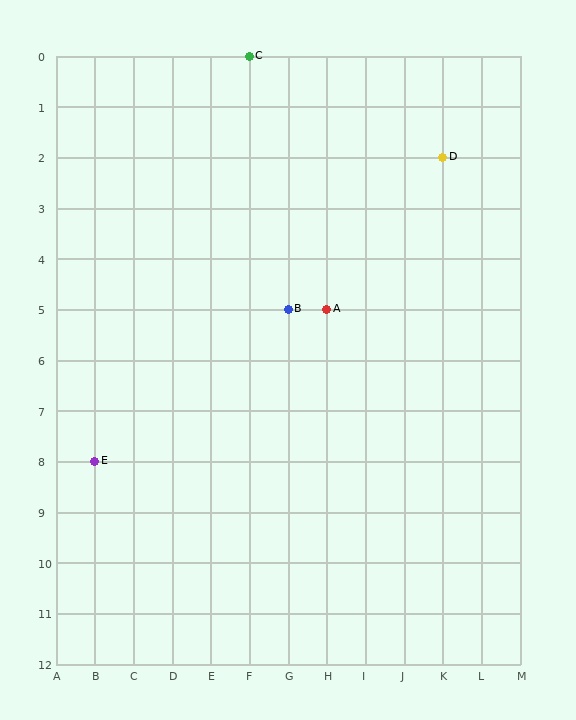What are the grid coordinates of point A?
Point A is at grid coordinates (H, 5).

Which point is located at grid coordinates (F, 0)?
Point C is at (F, 0).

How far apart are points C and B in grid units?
Points C and B are 1 column and 5 rows apart (about 5.1 grid units diagonally).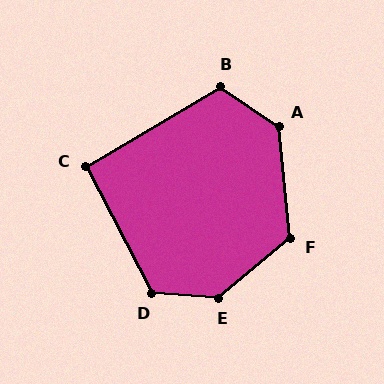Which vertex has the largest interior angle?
E, at approximately 137 degrees.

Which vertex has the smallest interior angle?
C, at approximately 93 degrees.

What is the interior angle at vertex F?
Approximately 123 degrees (obtuse).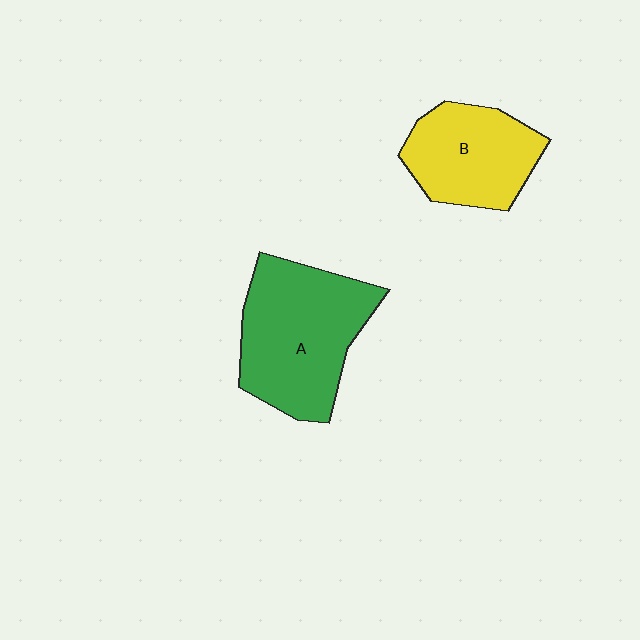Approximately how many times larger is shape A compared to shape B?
Approximately 1.4 times.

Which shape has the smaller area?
Shape B (yellow).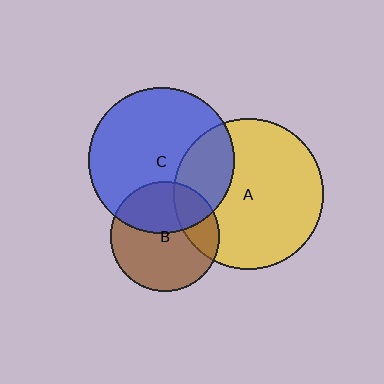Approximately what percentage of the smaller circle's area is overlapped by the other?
Approximately 40%.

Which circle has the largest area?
Circle A (yellow).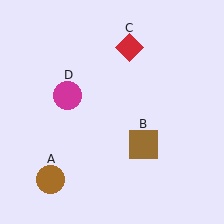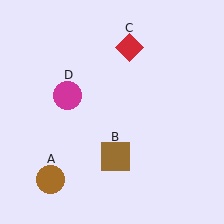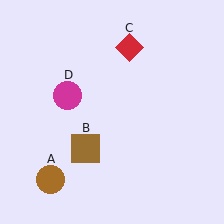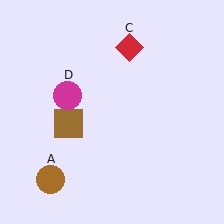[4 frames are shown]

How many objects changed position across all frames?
1 object changed position: brown square (object B).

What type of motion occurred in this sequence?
The brown square (object B) rotated clockwise around the center of the scene.